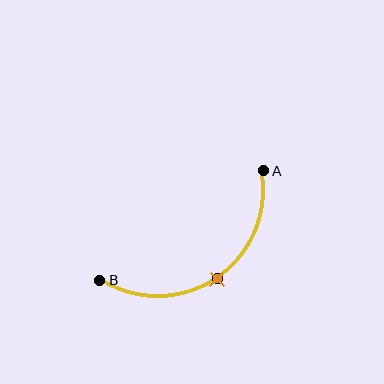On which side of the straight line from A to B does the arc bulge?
The arc bulges below and to the right of the straight line connecting A and B.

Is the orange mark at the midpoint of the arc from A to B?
Yes. The orange mark lies on the arc at equal arc-length from both A and B — it is the arc midpoint.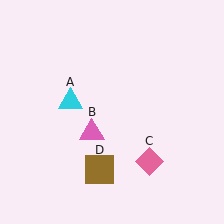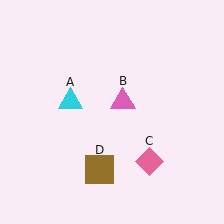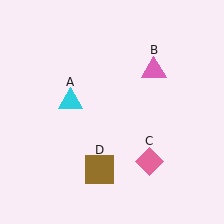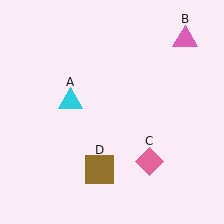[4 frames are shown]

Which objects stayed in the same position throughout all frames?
Cyan triangle (object A) and pink diamond (object C) and brown square (object D) remained stationary.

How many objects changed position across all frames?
1 object changed position: pink triangle (object B).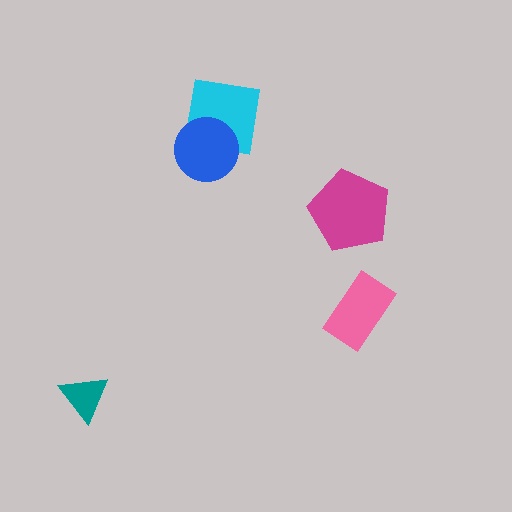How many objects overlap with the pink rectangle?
0 objects overlap with the pink rectangle.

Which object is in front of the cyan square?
The blue circle is in front of the cyan square.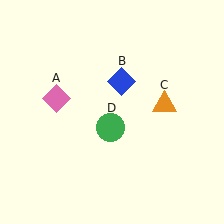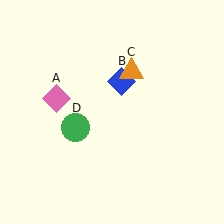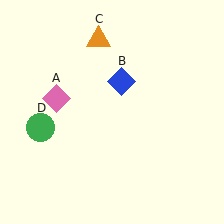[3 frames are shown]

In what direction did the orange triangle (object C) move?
The orange triangle (object C) moved up and to the left.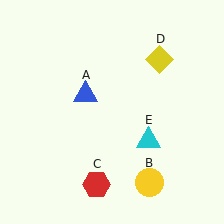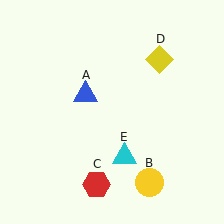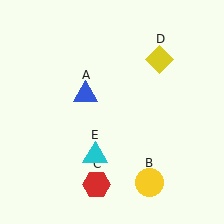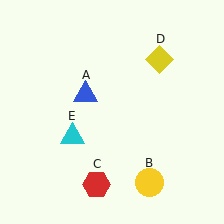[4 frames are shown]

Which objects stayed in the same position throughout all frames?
Blue triangle (object A) and yellow circle (object B) and red hexagon (object C) and yellow diamond (object D) remained stationary.